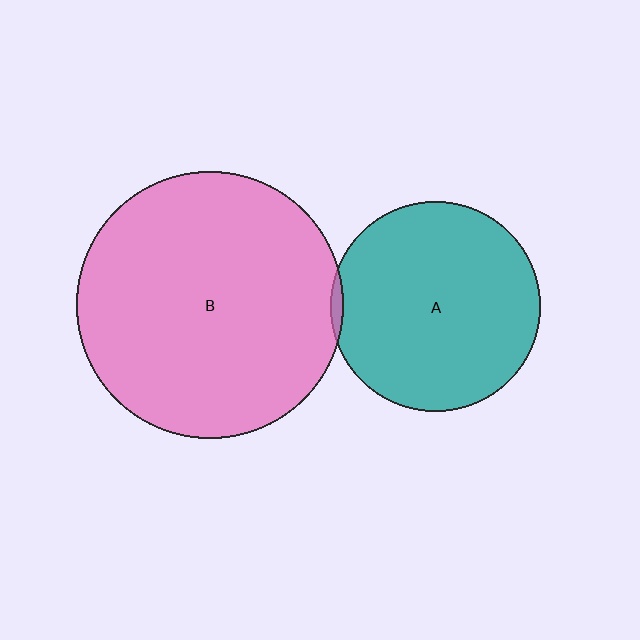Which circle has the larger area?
Circle B (pink).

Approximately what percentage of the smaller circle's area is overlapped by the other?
Approximately 5%.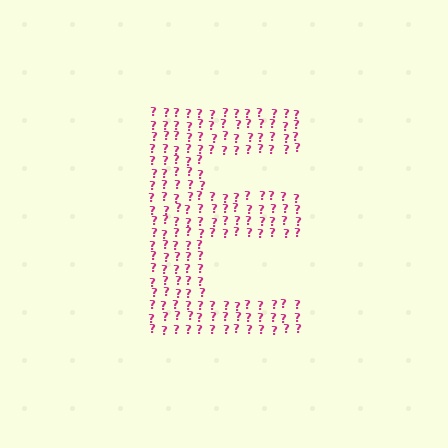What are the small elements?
The small elements are question marks.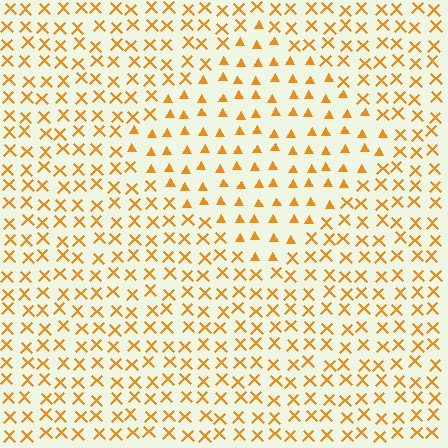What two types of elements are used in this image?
The image uses triangles inside the diamond region and X marks outside it.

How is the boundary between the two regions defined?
The boundary is defined by a change in element shape: triangles inside vs. X marks outside. All elements share the same color and spacing.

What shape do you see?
I see a diamond.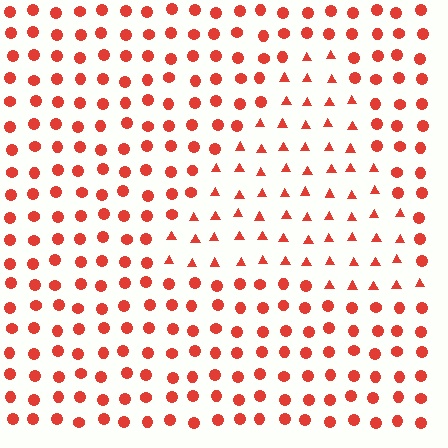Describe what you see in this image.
The image is filled with small red elements arranged in a uniform grid. A triangle-shaped region contains triangles, while the surrounding area contains circles. The boundary is defined purely by the change in element shape.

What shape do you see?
I see a triangle.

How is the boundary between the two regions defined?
The boundary is defined by a change in element shape: triangles inside vs. circles outside. All elements share the same color and spacing.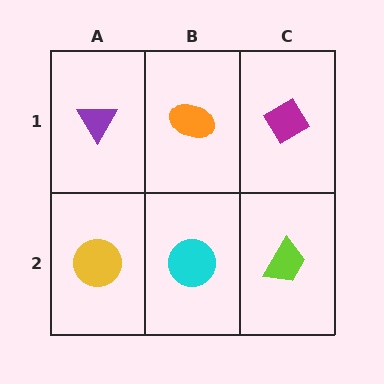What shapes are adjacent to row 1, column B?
A cyan circle (row 2, column B), a purple triangle (row 1, column A), a magenta diamond (row 1, column C).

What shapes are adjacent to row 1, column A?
A yellow circle (row 2, column A), an orange ellipse (row 1, column B).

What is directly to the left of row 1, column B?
A purple triangle.